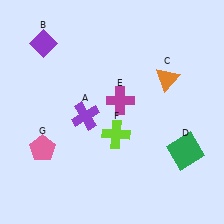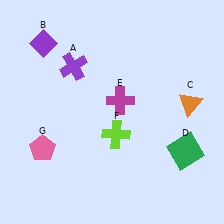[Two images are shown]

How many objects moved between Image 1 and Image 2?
2 objects moved between the two images.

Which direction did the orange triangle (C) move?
The orange triangle (C) moved down.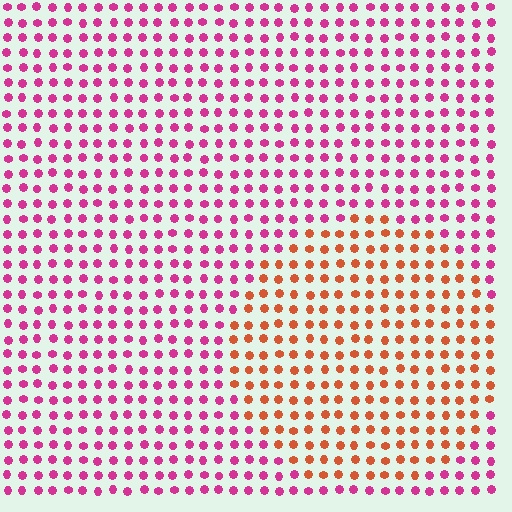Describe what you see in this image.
The image is filled with small magenta elements in a uniform arrangement. A circle-shaped region is visible where the elements are tinted to a slightly different hue, forming a subtle color boundary.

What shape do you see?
I see a circle.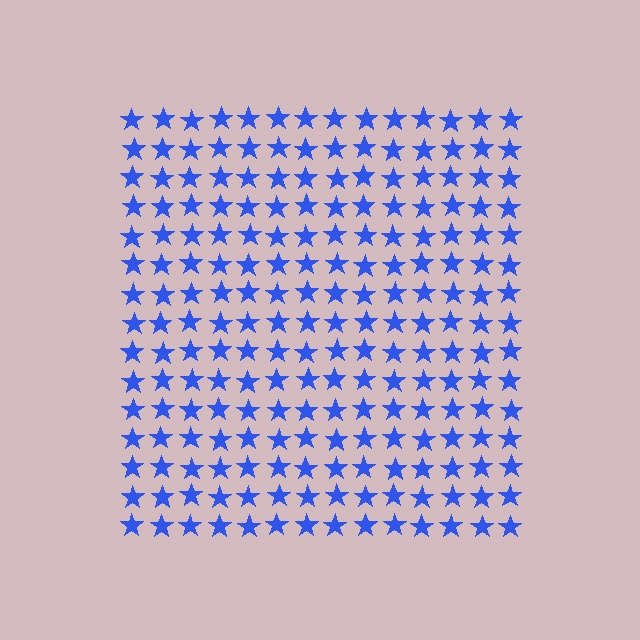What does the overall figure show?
The overall figure shows a square.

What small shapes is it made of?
It is made of small stars.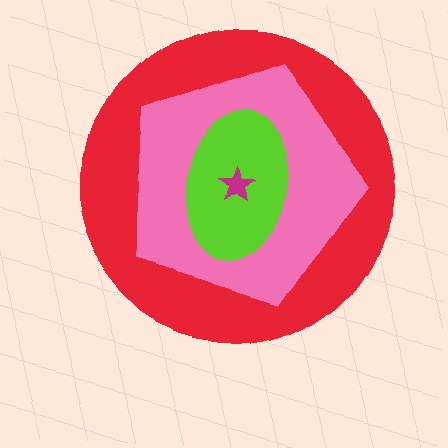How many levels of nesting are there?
4.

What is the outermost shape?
The red circle.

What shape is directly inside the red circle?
The pink pentagon.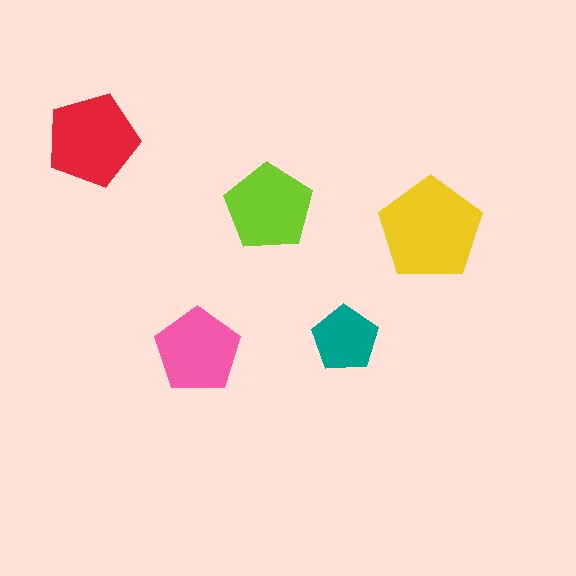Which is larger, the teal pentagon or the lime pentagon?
The lime one.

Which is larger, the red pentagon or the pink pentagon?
The red one.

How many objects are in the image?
There are 5 objects in the image.